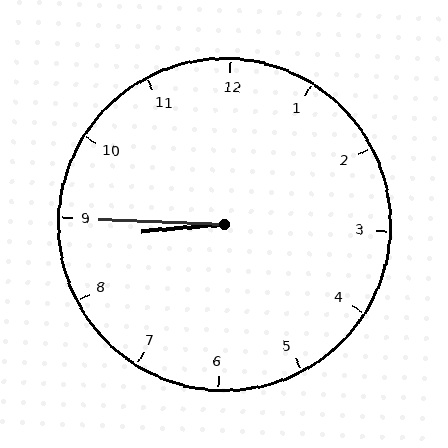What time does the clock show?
8:45.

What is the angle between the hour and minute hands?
Approximately 8 degrees.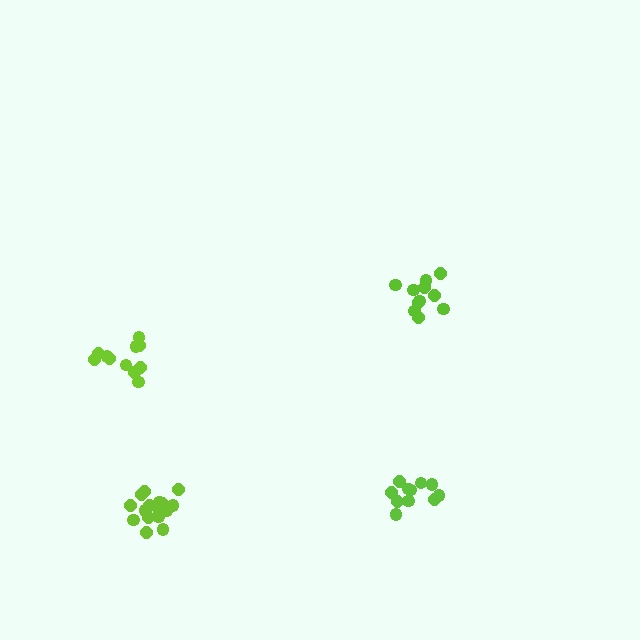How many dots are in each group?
Group 1: 11 dots, Group 2: 17 dots, Group 3: 11 dots, Group 4: 11 dots (50 total).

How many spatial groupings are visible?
There are 4 spatial groupings.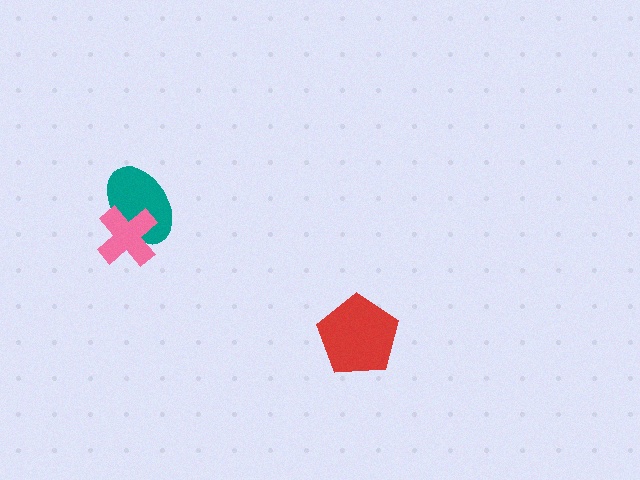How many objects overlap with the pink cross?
1 object overlaps with the pink cross.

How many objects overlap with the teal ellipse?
1 object overlaps with the teal ellipse.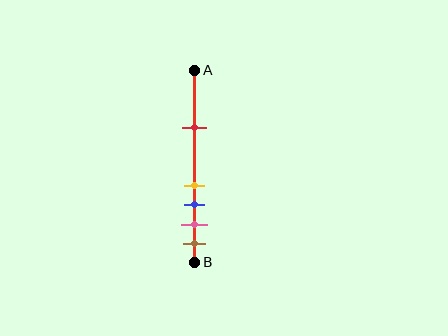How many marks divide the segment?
There are 5 marks dividing the segment.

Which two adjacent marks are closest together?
The yellow and blue marks are the closest adjacent pair.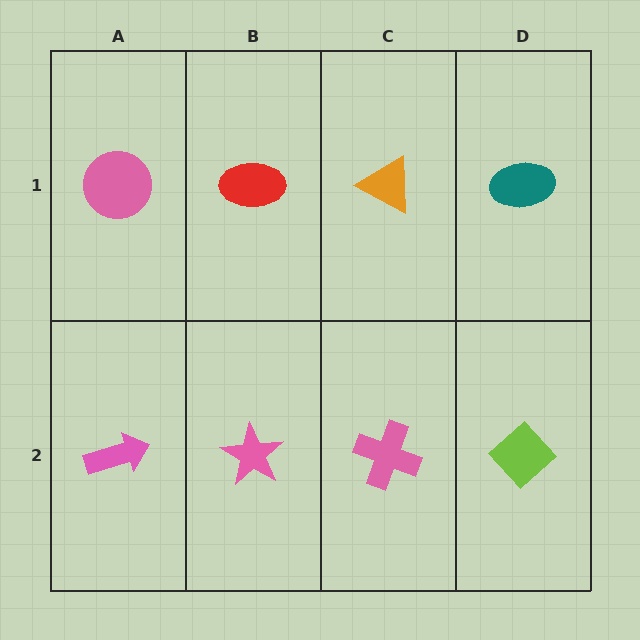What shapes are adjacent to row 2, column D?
A teal ellipse (row 1, column D), a pink cross (row 2, column C).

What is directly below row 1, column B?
A pink star.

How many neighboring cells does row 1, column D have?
2.